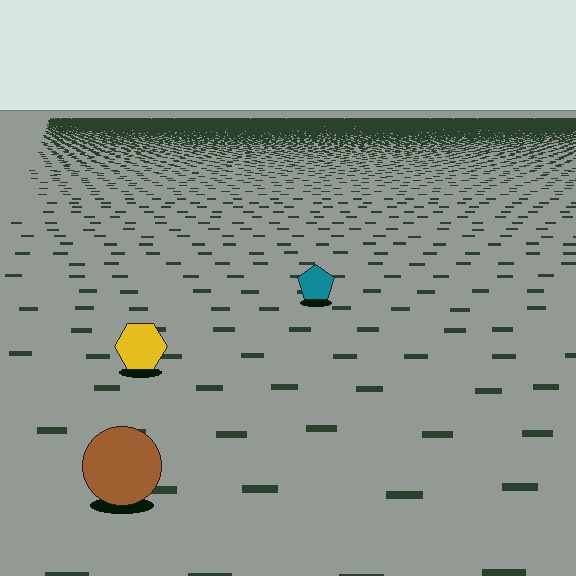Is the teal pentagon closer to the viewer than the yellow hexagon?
No. The yellow hexagon is closer — you can tell from the texture gradient: the ground texture is coarser near it.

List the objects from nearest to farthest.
From nearest to farthest: the brown circle, the yellow hexagon, the teal pentagon.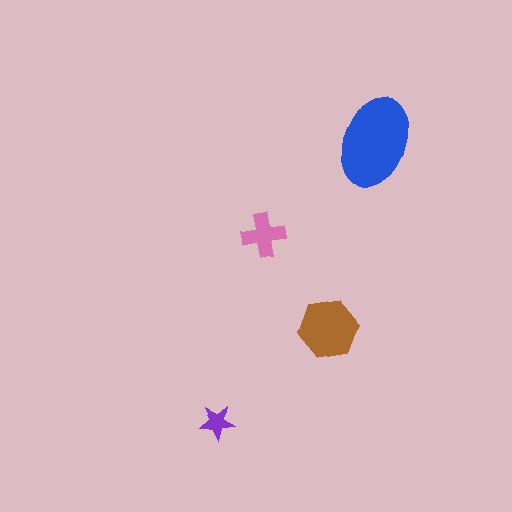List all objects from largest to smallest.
The blue ellipse, the brown hexagon, the pink cross, the purple star.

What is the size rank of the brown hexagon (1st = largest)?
2nd.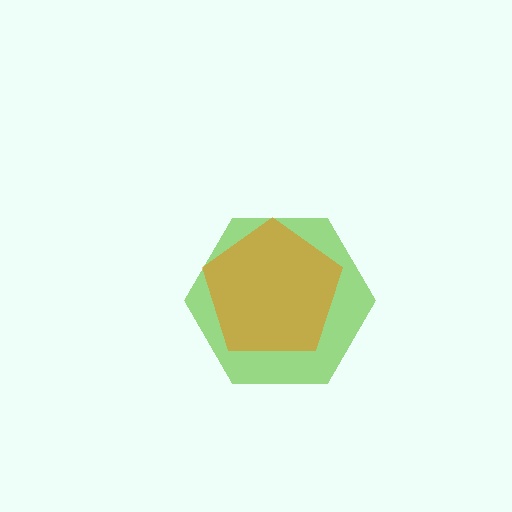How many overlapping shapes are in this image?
There are 2 overlapping shapes in the image.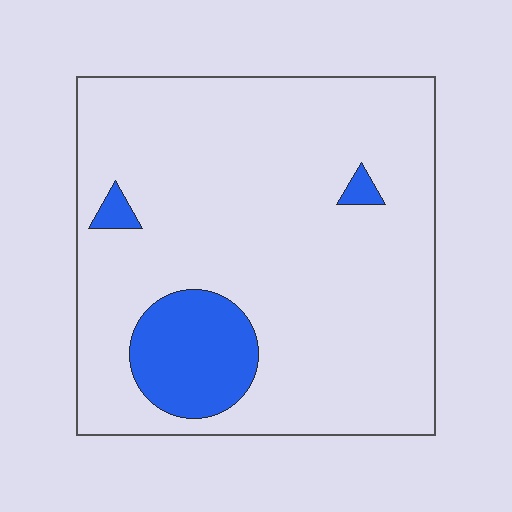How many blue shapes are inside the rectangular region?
3.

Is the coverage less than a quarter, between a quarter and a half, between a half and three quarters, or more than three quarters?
Less than a quarter.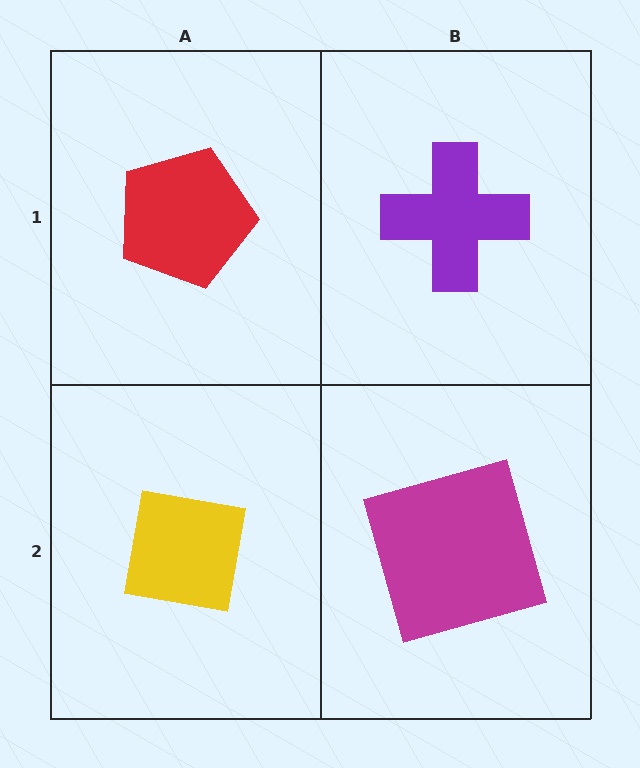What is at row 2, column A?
A yellow square.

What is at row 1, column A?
A red pentagon.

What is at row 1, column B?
A purple cross.